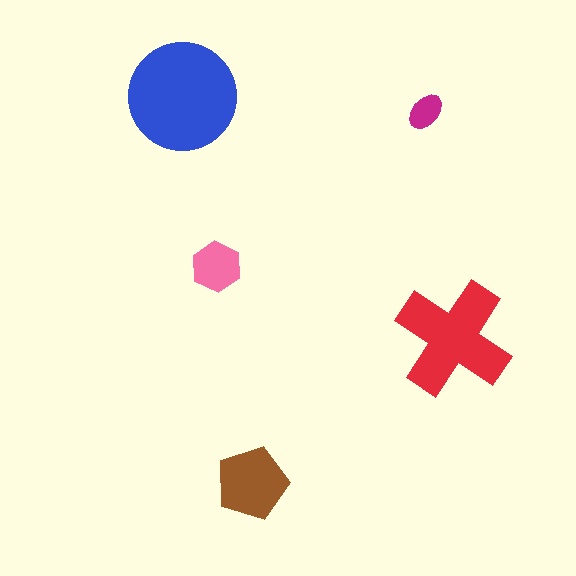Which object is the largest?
The blue circle.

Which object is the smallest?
The magenta ellipse.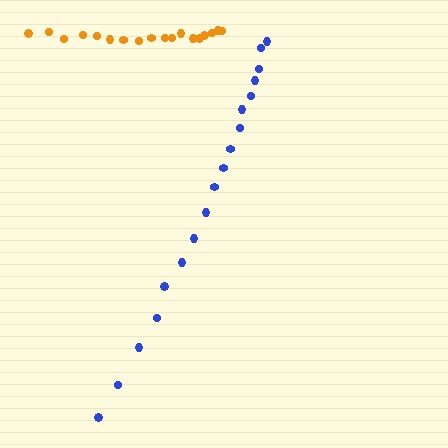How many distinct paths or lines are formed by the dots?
There are 2 distinct paths.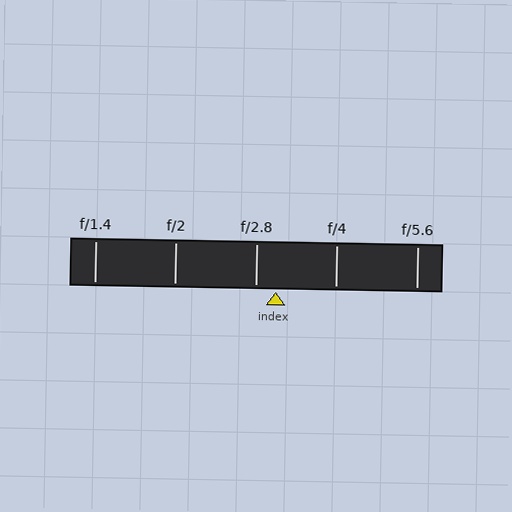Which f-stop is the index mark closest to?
The index mark is closest to f/2.8.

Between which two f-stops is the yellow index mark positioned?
The index mark is between f/2.8 and f/4.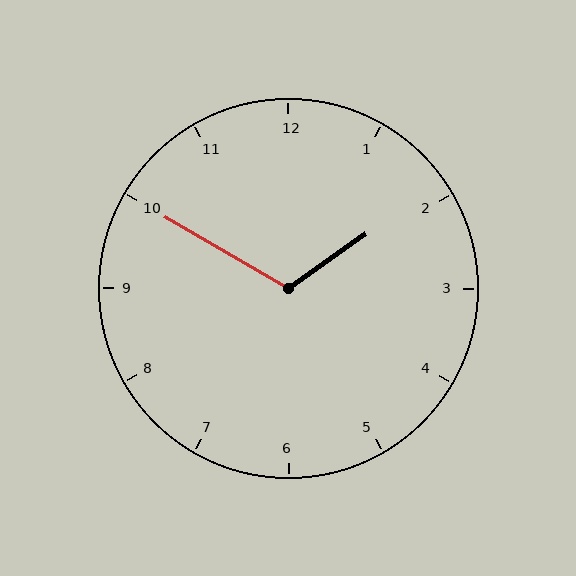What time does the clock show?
1:50.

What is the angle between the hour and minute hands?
Approximately 115 degrees.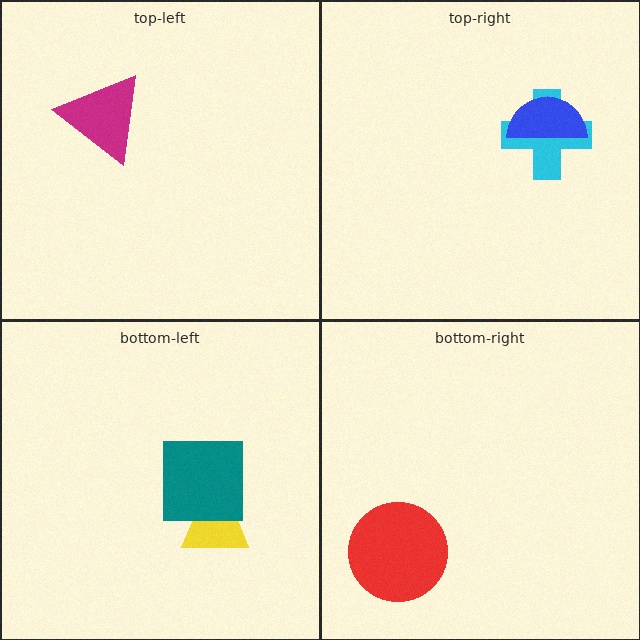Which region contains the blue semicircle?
The top-right region.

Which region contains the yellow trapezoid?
The bottom-left region.